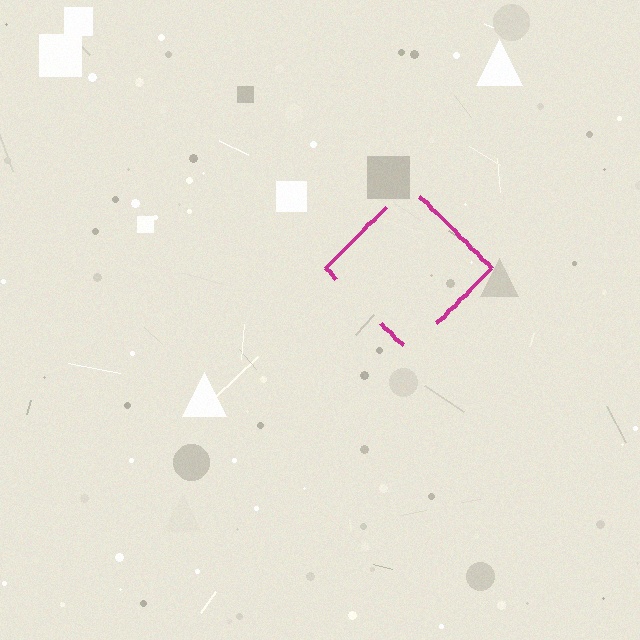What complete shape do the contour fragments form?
The contour fragments form a diamond.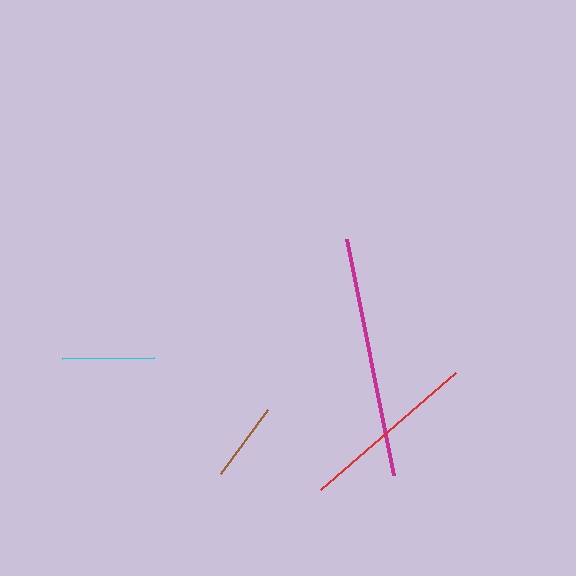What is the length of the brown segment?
The brown segment is approximately 79 pixels long.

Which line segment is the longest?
The magenta line is the longest at approximately 241 pixels.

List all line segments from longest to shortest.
From longest to shortest: magenta, red, cyan, brown.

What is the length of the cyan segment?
The cyan segment is approximately 92 pixels long.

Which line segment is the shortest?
The brown line is the shortest at approximately 79 pixels.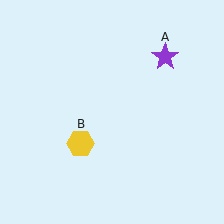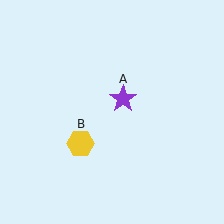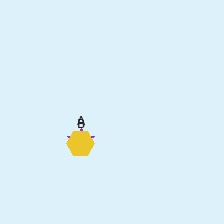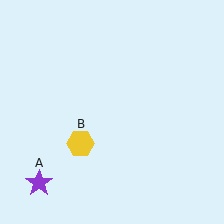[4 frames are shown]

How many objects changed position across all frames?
1 object changed position: purple star (object A).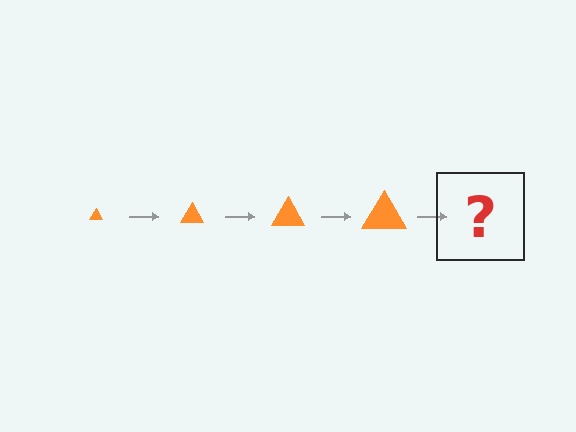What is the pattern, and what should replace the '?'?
The pattern is that the triangle gets progressively larger each step. The '?' should be an orange triangle, larger than the previous one.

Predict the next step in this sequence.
The next step is an orange triangle, larger than the previous one.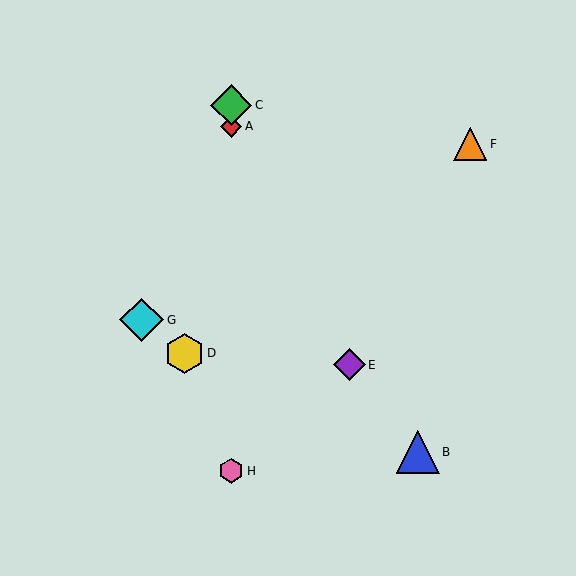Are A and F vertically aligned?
No, A is at x≈231 and F is at x≈470.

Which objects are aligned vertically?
Objects A, C, H are aligned vertically.